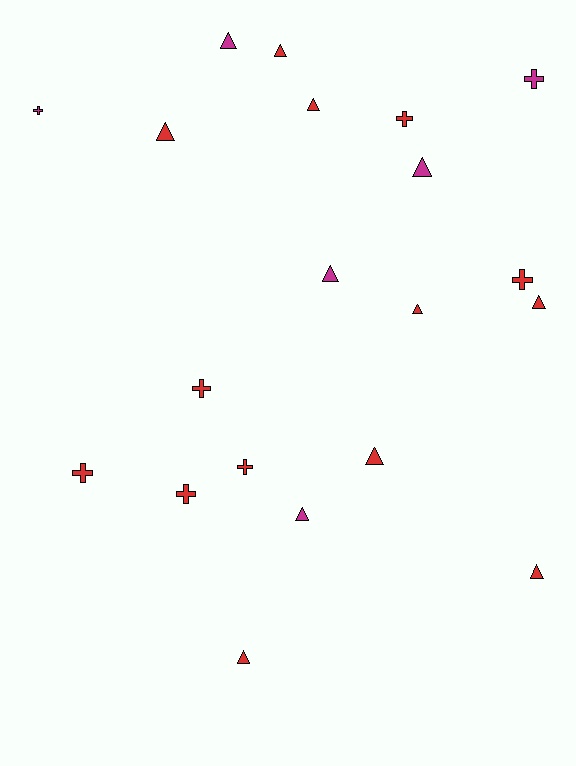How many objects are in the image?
There are 20 objects.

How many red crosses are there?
There are 6 red crosses.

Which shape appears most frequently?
Triangle, with 12 objects.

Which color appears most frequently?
Red, with 14 objects.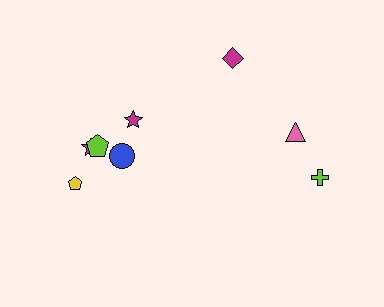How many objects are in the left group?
There are 5 objects.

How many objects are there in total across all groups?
There are 8 objects.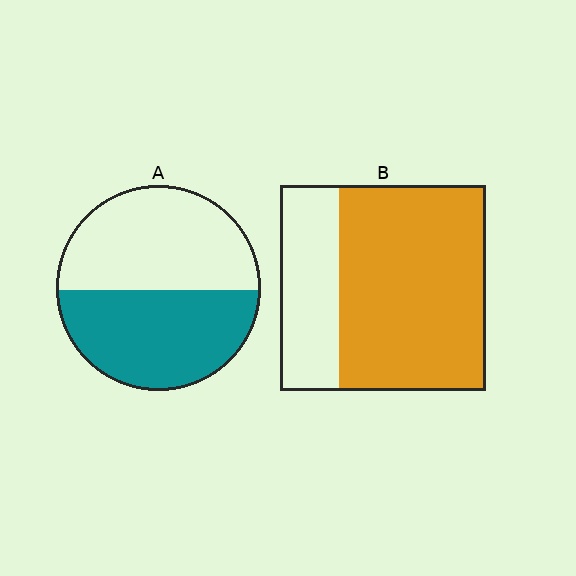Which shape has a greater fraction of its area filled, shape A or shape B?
Shape B.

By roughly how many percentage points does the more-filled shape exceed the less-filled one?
By roughly 25 percentage points (B over A).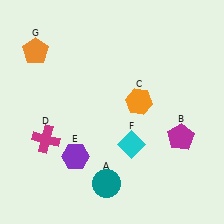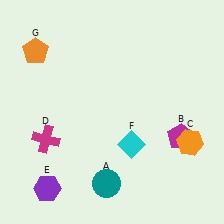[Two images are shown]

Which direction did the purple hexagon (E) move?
The purple hexagon (E) moved down.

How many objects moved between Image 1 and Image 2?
2 objects moved between the two images.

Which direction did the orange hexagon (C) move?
The orange hexagon (C) moved right.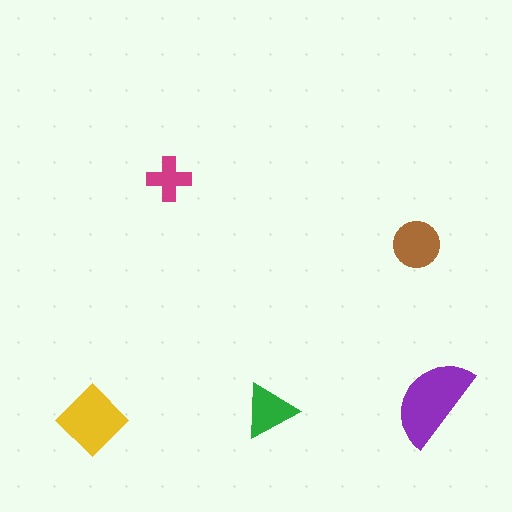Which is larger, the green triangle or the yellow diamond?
The yellow diamond.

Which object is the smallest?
The magenta cross.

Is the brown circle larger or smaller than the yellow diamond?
Smaller.